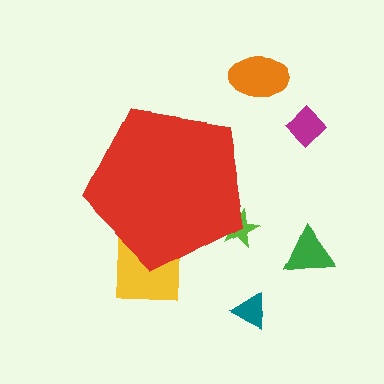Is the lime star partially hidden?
Yes, the lime star is partially hidden behind the red pentagon.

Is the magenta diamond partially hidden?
No, the magenta diamond is fully visible.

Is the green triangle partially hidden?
No, the green triangle is fully visible.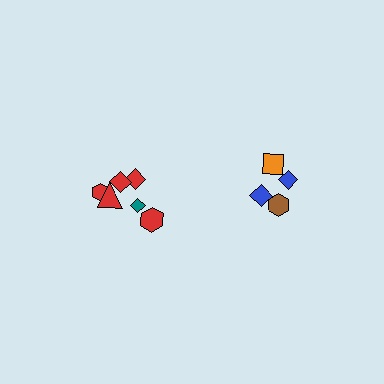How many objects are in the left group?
There are 6 objects.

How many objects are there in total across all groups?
There are 10 objects.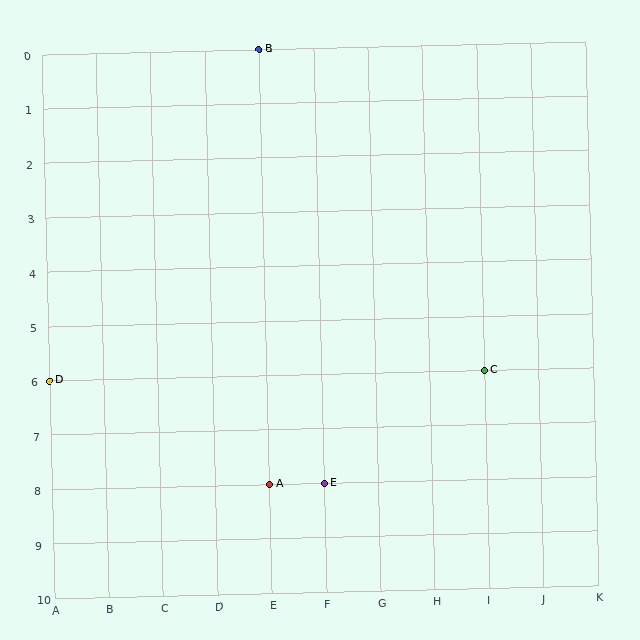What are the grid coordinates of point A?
Point A is at grid coordinates (E, 8).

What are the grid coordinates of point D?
Point D is at grid coordinates (A, 6).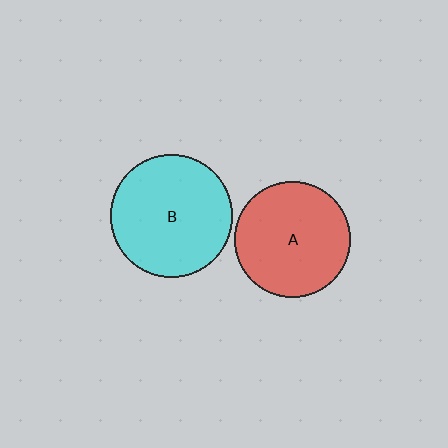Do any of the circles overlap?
No, none of the circles overlap.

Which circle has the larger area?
Circle B (cyan).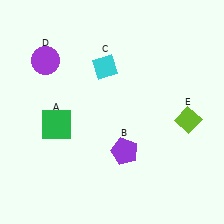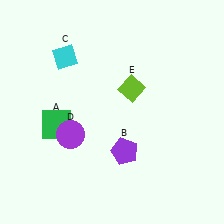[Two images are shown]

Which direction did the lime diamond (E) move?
The lime diamond (E) moved left.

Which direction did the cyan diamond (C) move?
The cyan diamond (C) moved left.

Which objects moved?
The objects that moved are: the cyan diamond (C), the purple circle (D), the lime diamond (E).